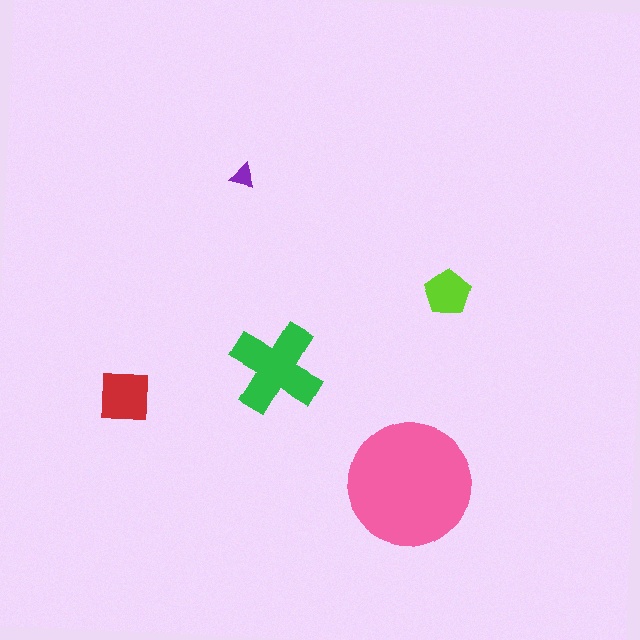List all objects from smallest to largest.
The purple triangle, the lime pentagon, the red square, the green cross, the pink circle.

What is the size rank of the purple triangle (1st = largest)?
5th.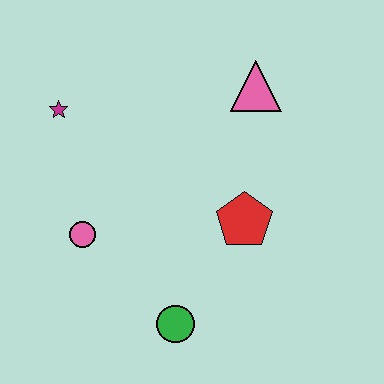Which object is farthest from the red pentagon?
The magenta star is farthest from the red pentagon.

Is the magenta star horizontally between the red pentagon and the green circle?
No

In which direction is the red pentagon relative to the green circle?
The red pentagon is above the green circle.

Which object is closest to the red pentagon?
The green circle is closest to the red pentagon.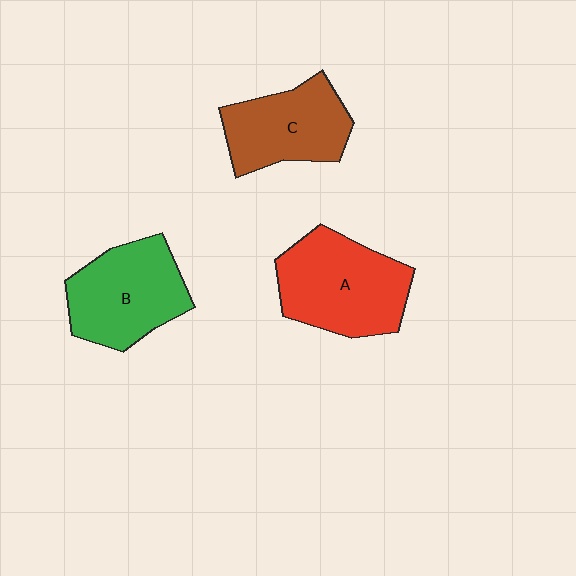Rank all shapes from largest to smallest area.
From largest to smallest: A (red), B (green), C (brown).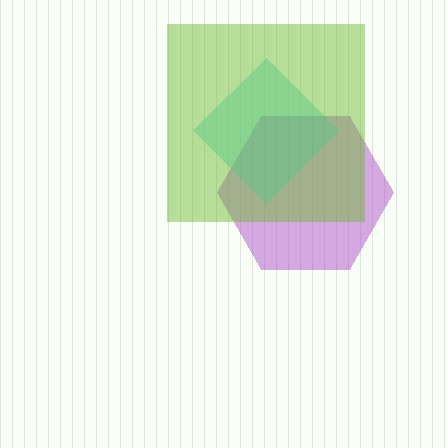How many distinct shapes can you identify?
There are 3 distinct shapes: a purple hexagon, a cyan diamond, a lime square.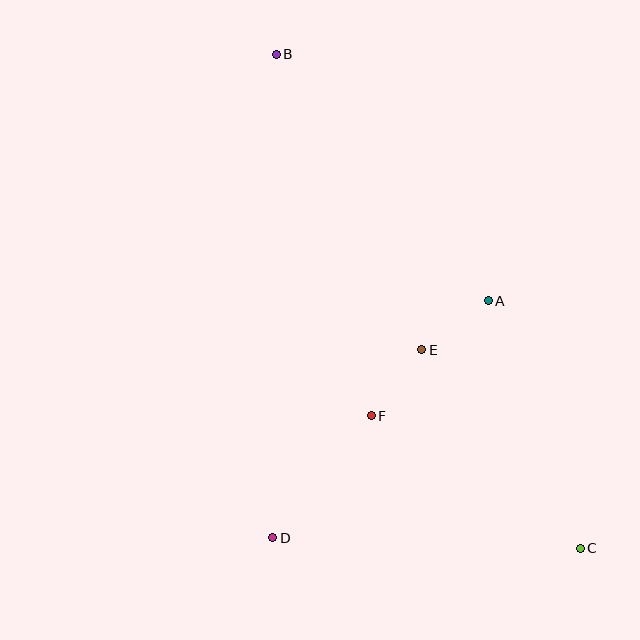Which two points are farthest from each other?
Points B and C are farthest from each other.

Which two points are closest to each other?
Points A and E are closest to each other.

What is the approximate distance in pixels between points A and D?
The distance between A and D is approximately 320 pixels.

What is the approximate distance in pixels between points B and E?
The distance between B and E is approximately 329 pixels.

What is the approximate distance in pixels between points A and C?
The distance between A and C is approximately 264 pixels.